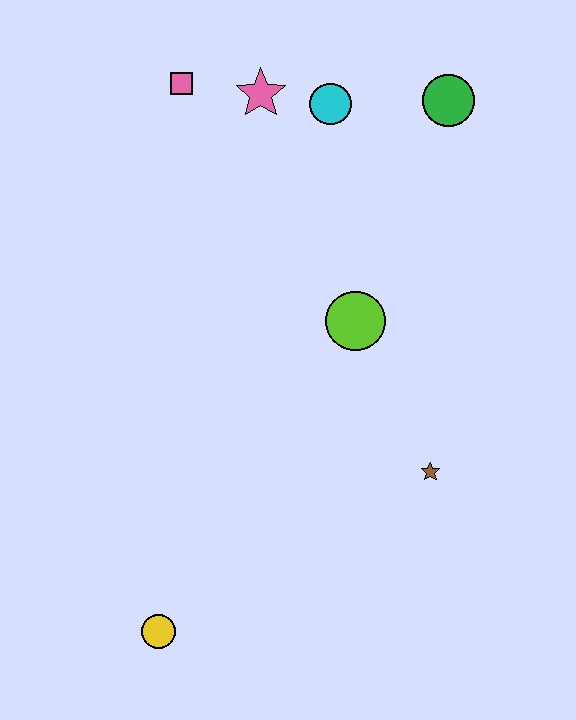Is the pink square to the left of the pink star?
Yes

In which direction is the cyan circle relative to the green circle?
The cyan circle is to the left of the green circle.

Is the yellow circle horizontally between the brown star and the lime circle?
No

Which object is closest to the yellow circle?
The brown star is closest to the yellow circle.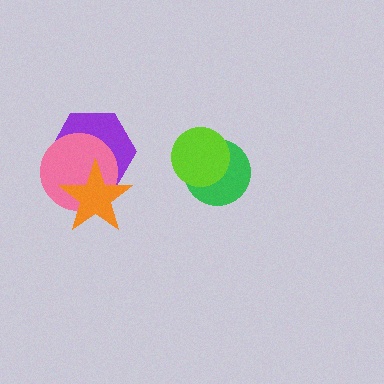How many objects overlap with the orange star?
2 objects overlap with the orange star.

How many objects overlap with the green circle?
1 object overlaps with the green circle.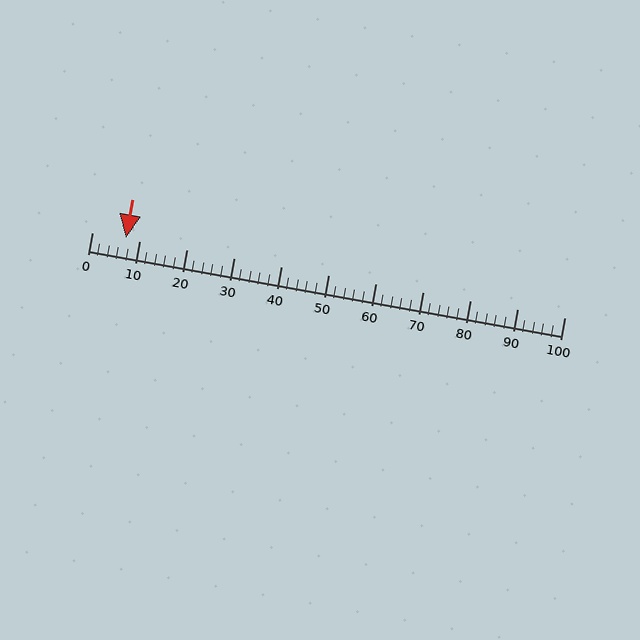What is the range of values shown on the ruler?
The ruler shows values from 0 to 100.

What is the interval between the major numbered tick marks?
The major tick marks are spaced 10 units apart.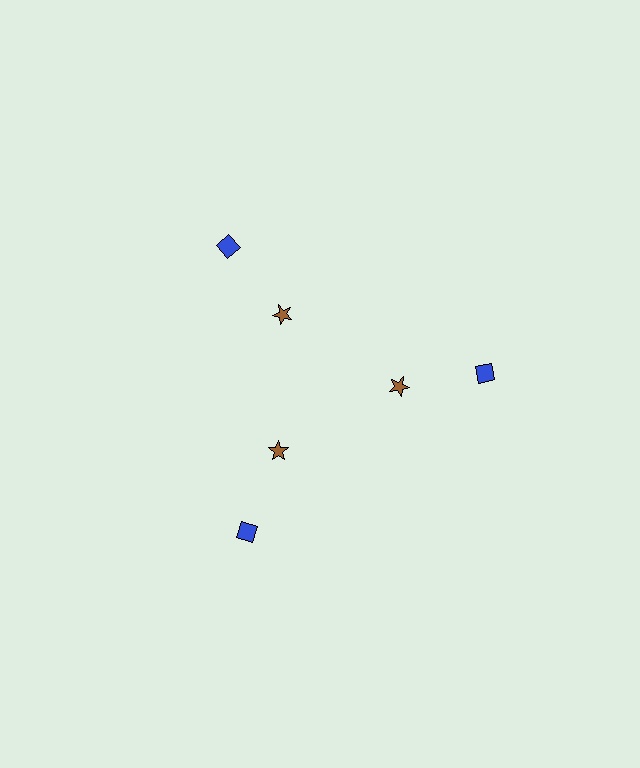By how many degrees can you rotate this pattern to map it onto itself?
The pattern maps onto itself every 120 degrees of rotation.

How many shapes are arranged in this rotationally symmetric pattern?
There are 6 shapes, arranged in 3 groups of 2.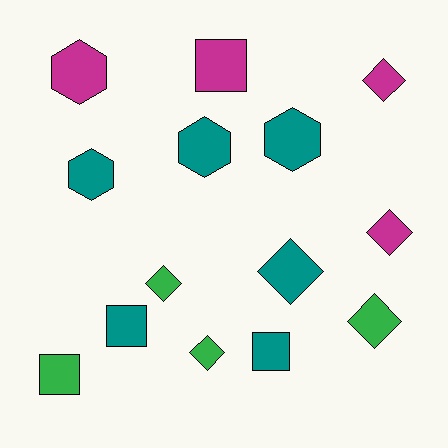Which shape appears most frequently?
Diamond, with 6 objects.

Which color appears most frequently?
Teal, with 6 objects.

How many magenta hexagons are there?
There is 1 magenta hexagon.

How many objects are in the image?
There are 14 objects.